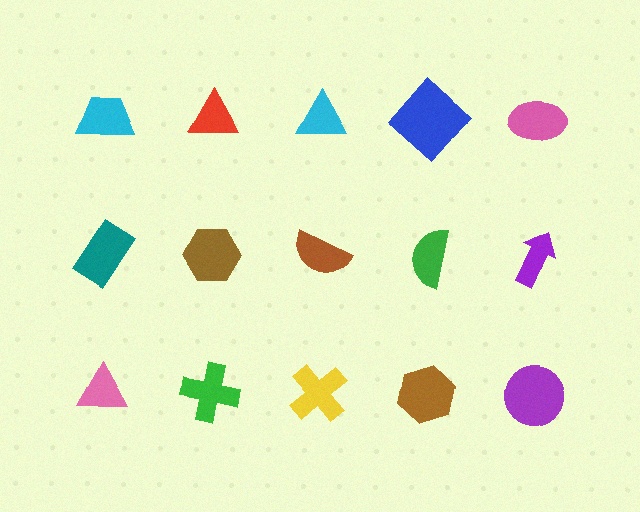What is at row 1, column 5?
A pink ellipse.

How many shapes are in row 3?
5 shapes.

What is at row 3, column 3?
A yellow cross.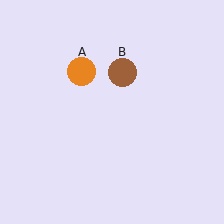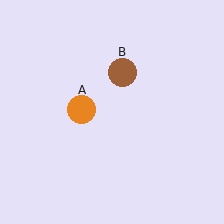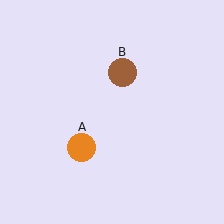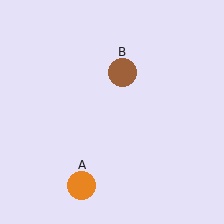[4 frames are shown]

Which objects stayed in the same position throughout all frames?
Brown circle (object B) remained stationary.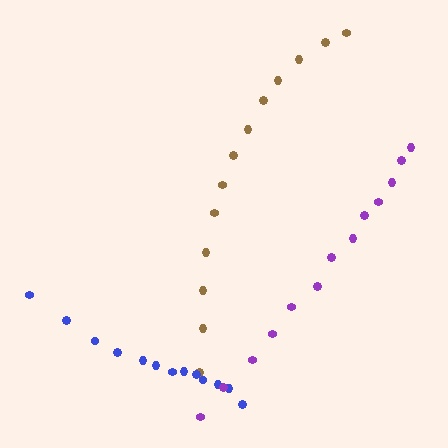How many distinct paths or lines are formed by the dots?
There are 3 distinct paths.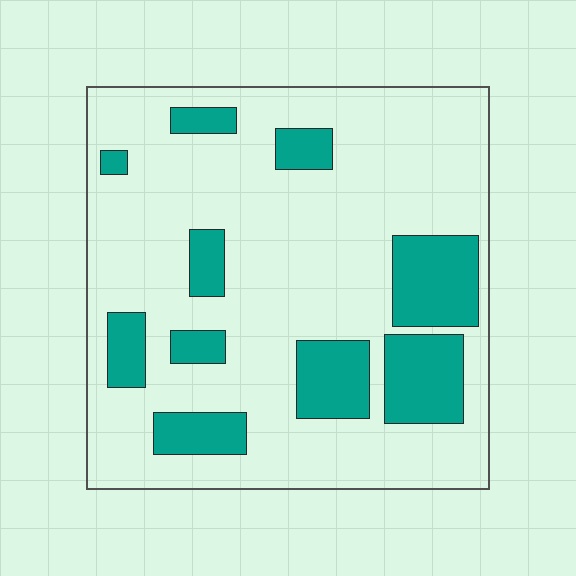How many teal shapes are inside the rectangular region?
10.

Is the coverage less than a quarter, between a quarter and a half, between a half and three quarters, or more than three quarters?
Less than a quarter.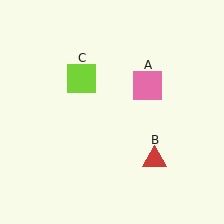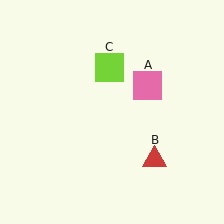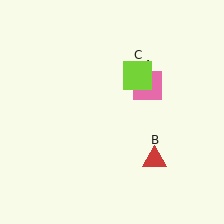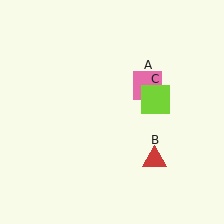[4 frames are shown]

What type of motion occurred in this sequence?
The lime square (object C) rotated clockwise around the center of the scene.